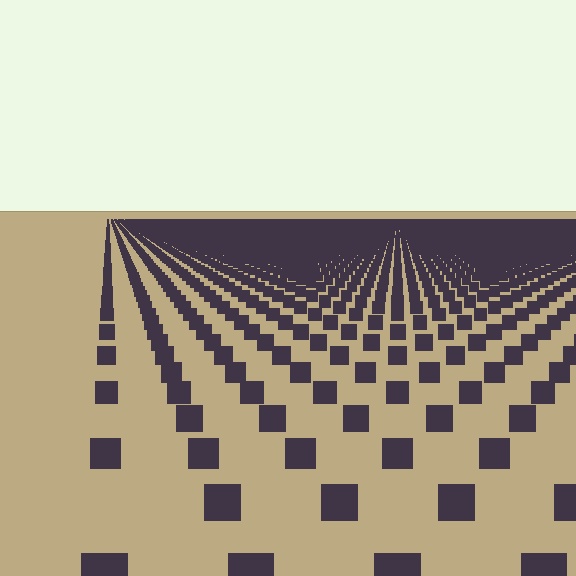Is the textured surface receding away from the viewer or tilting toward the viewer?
The surface is receding away from the viewer. Texture elements get smaller and denser toward the top.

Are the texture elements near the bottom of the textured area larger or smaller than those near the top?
Larger. Near the bottom, elements are closer to the viewer and appear at a bigger on-screen size.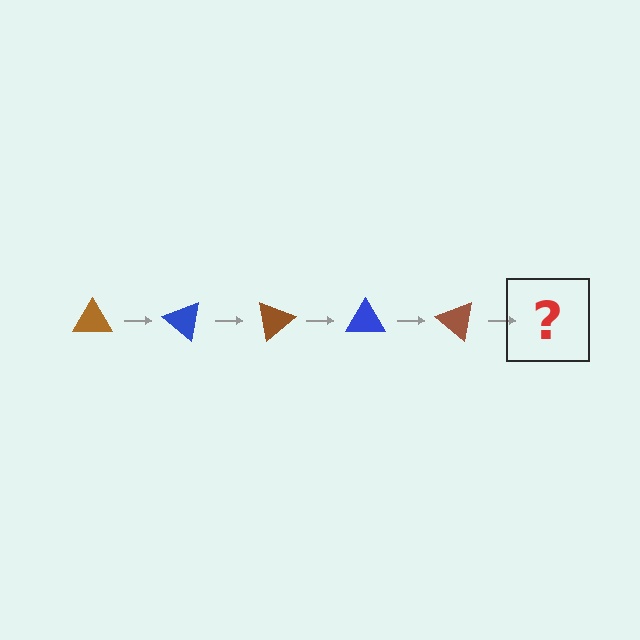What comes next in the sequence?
The next element should be a blue triangle, rotated 200 degrees from the start.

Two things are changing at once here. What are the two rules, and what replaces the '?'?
The two rules are that it rotates 40 degrees each step and the color cycles through brown and blue. The '?' should be a blue triangle, rotated 200 degrees from the start.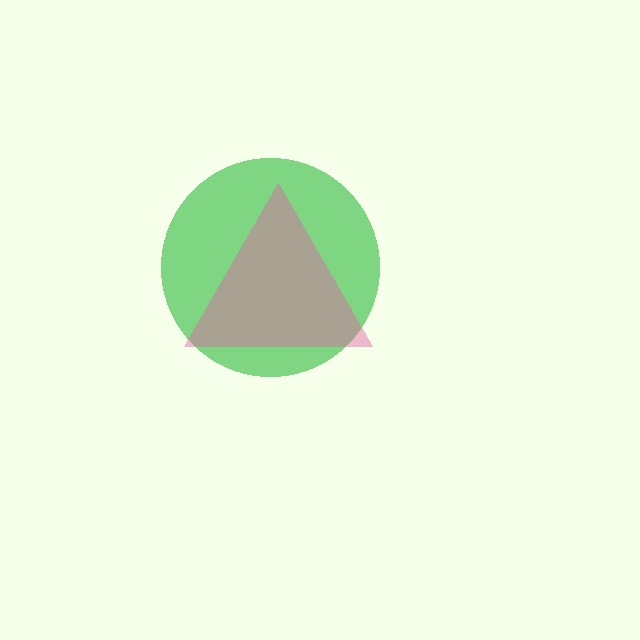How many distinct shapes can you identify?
There are 2 distinct shapes: a green circle, a pink triangle.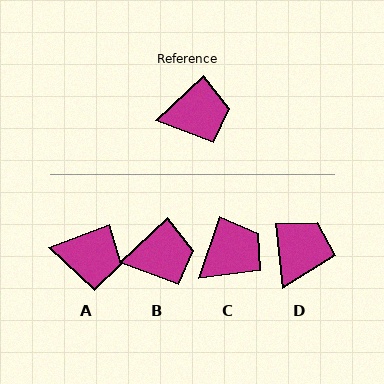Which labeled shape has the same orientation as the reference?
B.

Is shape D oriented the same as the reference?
No, it is off by about 53 degrees.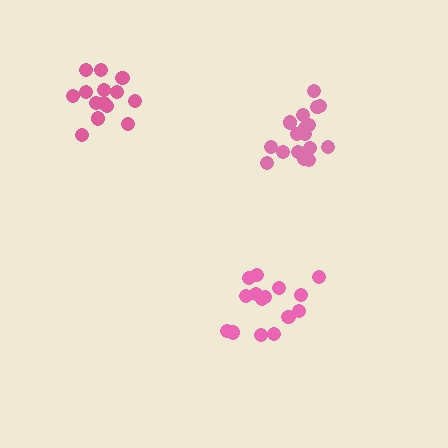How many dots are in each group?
Group 1: 17 dots, Group 2: 15 dots, Group 3: 14 dots (46 total).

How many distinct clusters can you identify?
There are 3 distinct clusters.